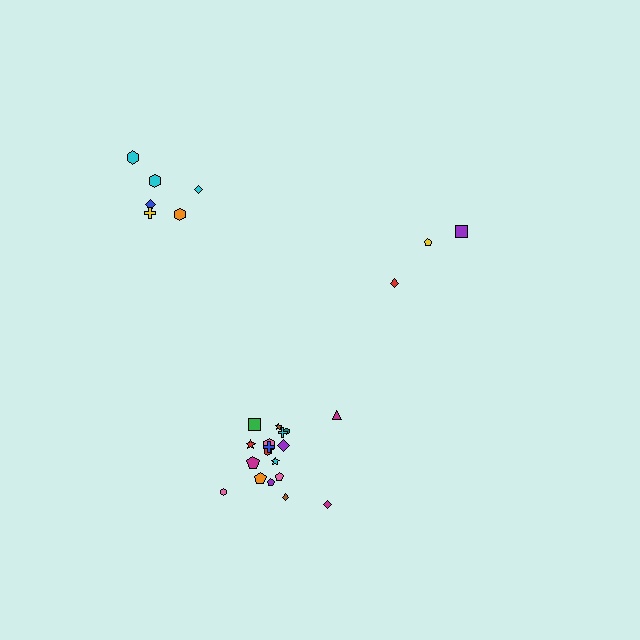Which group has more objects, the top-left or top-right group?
The top-left group.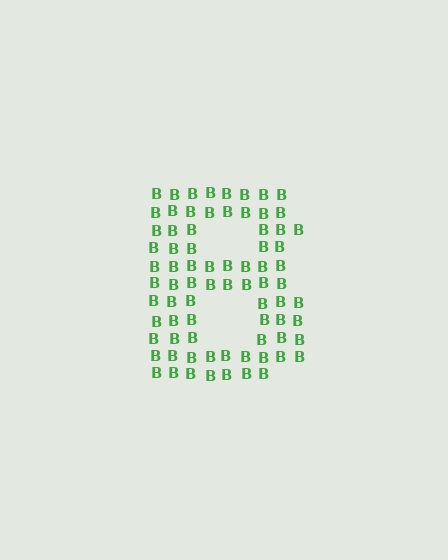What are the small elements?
The small elements are letter B's.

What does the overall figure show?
The overall figure shows the letter B.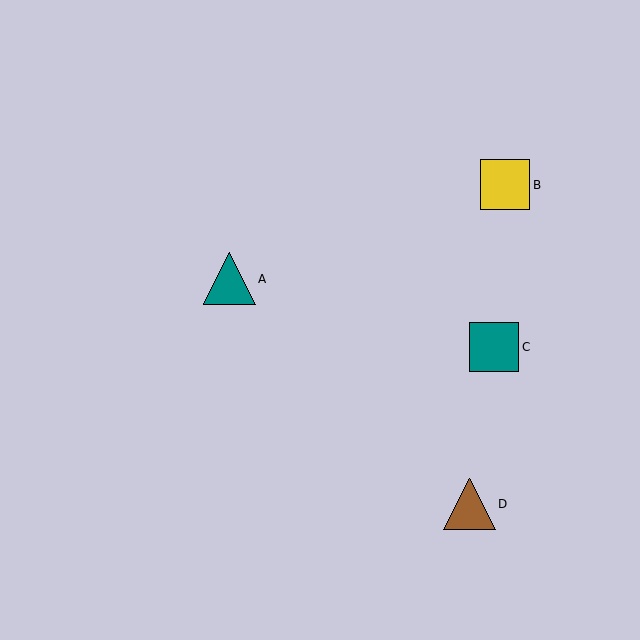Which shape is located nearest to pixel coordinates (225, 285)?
The teal triangle (labeled A) at (229, 279) is nearest to that location.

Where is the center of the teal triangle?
The center of the teal triangle is at (229, 279).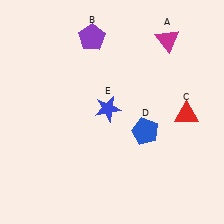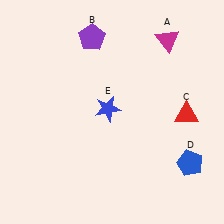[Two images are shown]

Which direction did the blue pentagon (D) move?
The blue pentagon (D) moved right.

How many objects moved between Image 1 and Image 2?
1 object moved between the two images.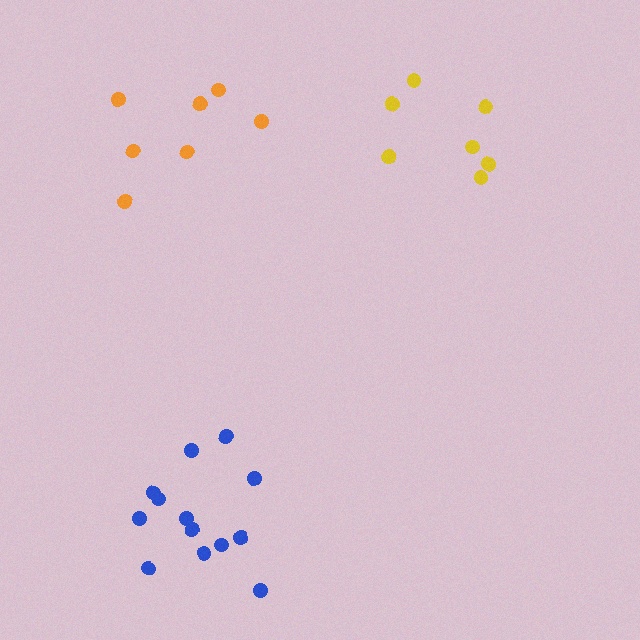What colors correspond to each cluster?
The clusters are colored: blue, yellow, orange.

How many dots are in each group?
Group 1: 13 dots, Group 2: 7 dots, Group 3: 7 dots (27 total).